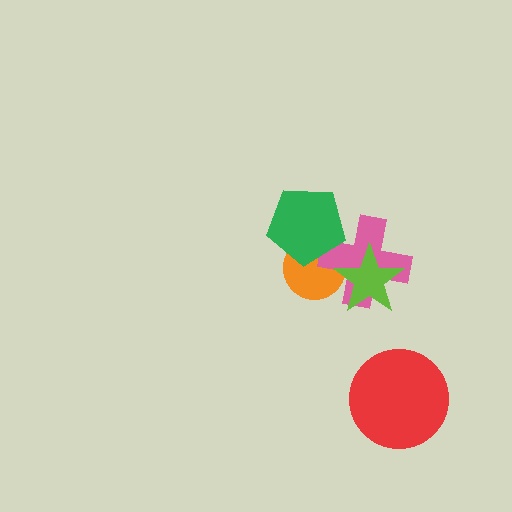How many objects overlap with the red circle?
0 objects overlap with the red circle.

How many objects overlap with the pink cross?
3 objects overlap with the pink cross.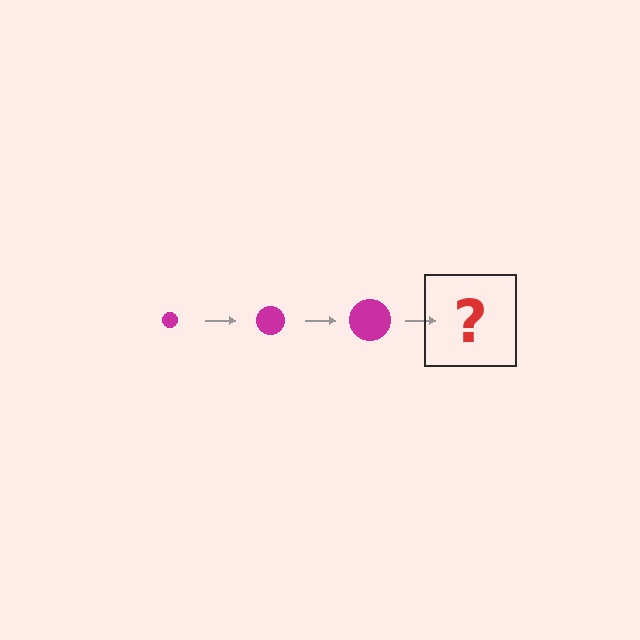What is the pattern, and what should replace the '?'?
The pattern is that the circle gets progressively larger each step. The '?' should be a magenta circle, larger than the previous one.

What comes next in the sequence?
The next element should be a magenta circle, larger than the previous one.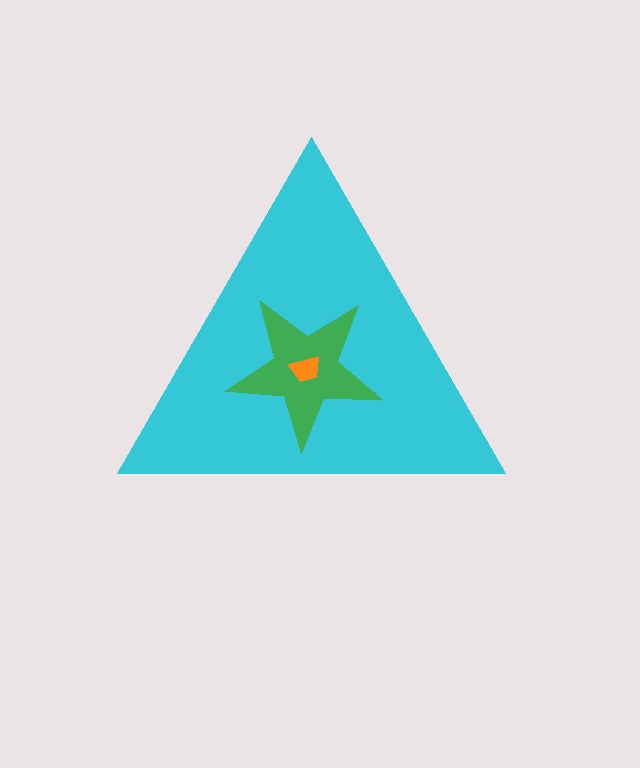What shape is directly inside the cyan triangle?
The green star.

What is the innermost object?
The orange trapezoid.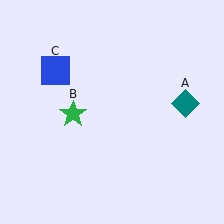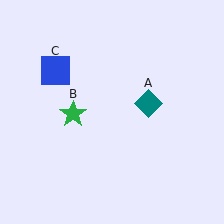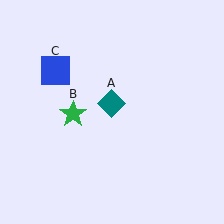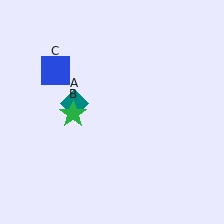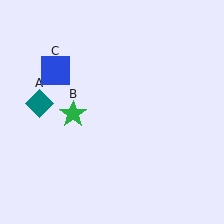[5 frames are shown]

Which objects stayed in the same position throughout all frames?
Green star (object B) and blue square (object C) remained stationary.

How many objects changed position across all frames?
1 object changed position: teal diamond (object A).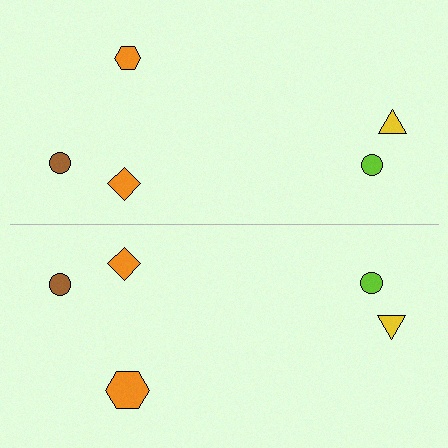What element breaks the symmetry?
The orange hexagon on the bottom side has a different size than its mirror counterpart.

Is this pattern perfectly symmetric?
No, the pattern is not perfectly symmetric. The orange hexagon on the bottom side has a different size than its mirror counterpart.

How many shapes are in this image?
There are 10 shapes in this image.